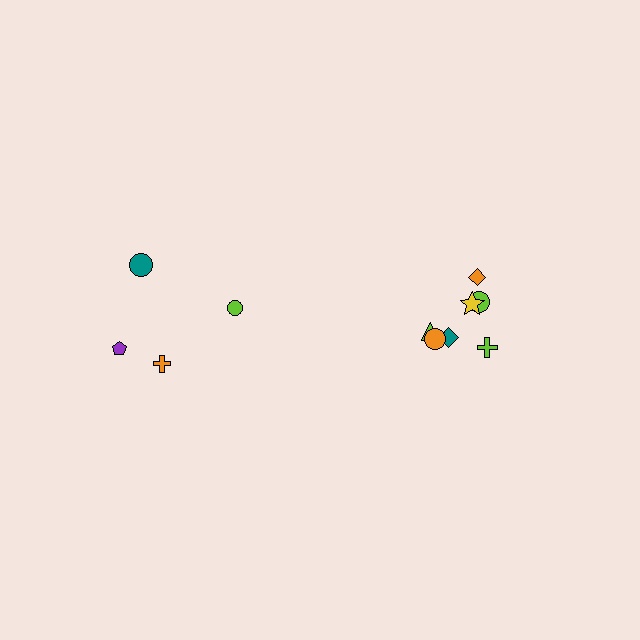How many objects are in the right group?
There are 7 objects.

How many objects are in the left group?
There are 4 objects.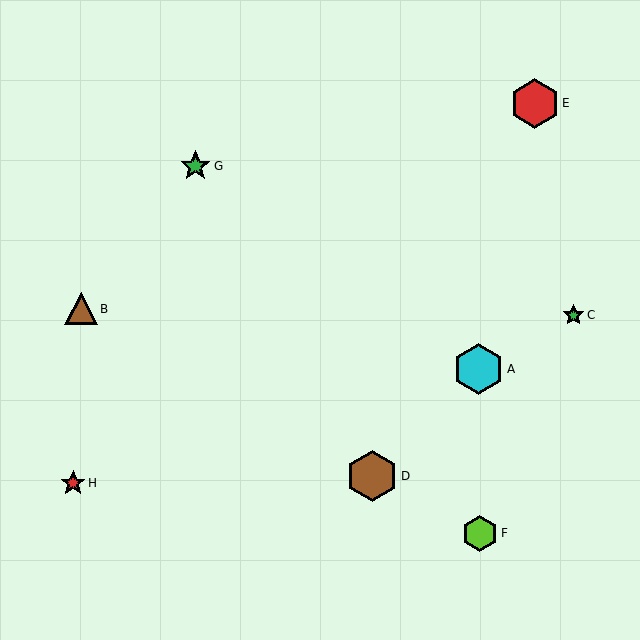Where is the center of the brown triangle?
The center of the brown triangle is at (81, 309).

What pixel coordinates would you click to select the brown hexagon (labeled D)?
Click at (372, 476) to select the brown hexagon D.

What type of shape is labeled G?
Shape G is a green star.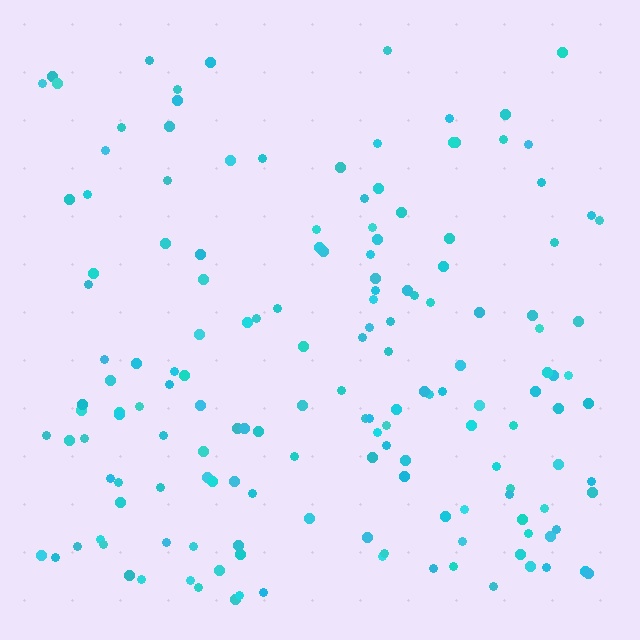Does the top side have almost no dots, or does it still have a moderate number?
Still a moderate number, just noticeably fewer than the bottom.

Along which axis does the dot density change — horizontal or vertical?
Vertical.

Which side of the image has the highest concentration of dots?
The bottom.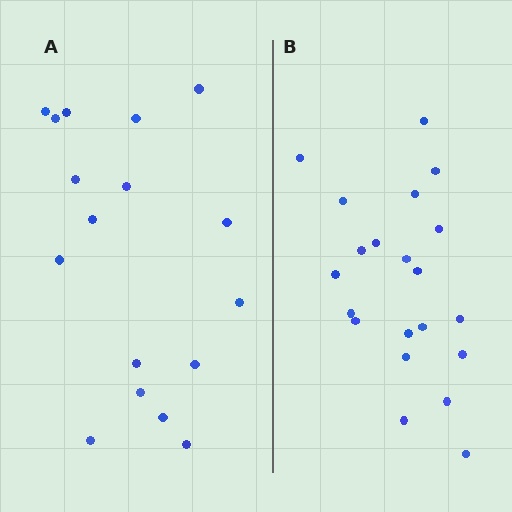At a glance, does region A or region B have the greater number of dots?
Region B (the right region) has more dots.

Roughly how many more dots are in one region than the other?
Region B has about 4 more dots than region A.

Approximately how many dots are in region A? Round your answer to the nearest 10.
About 20 dots. (The exact count is 17, which rounds to 20.)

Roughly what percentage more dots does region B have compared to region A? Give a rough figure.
About 25% more.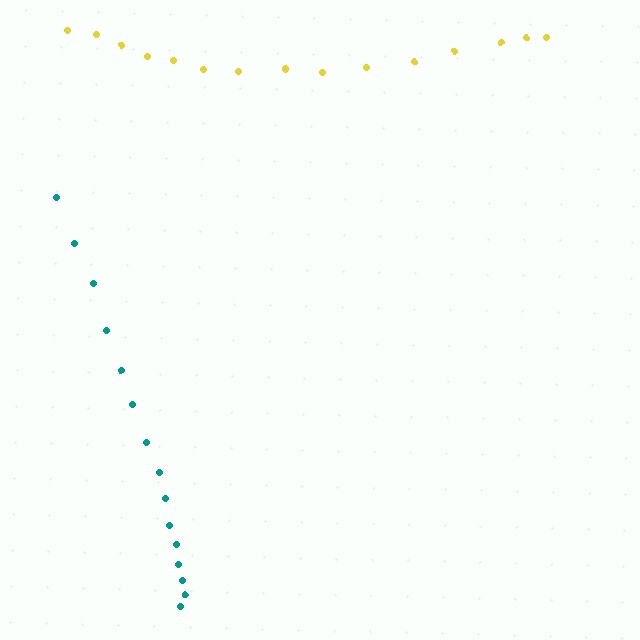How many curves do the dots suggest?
There are 2 distinct paths.